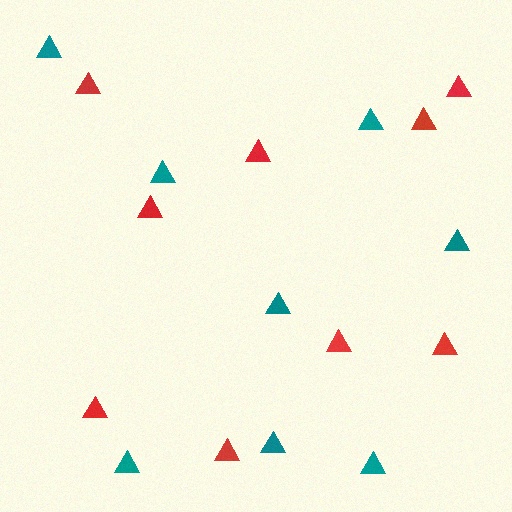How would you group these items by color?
There are 2 groups: one group of red triangles (9) and one group of teal triangles (8).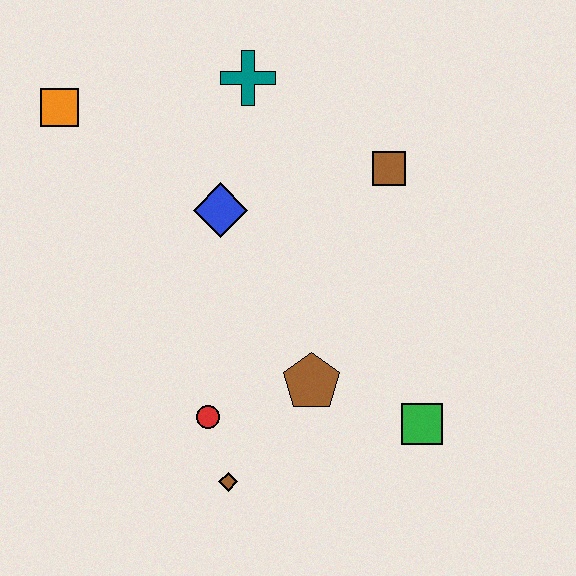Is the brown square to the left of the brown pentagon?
No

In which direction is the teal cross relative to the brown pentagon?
The teal cross is above the brown pentagon.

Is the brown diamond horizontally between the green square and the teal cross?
No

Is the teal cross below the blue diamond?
No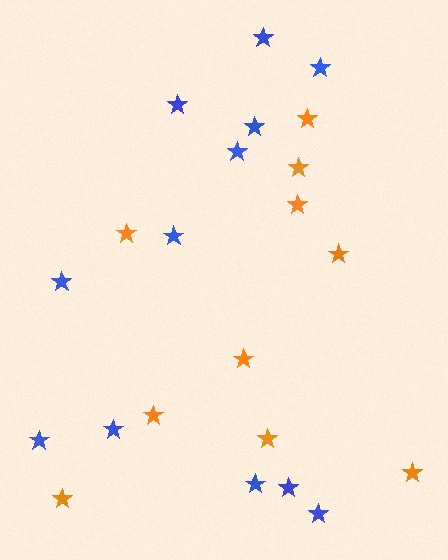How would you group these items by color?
There are 2 groups: one group of blue stars (12) and one group of orange stars (10).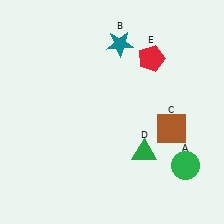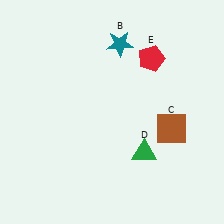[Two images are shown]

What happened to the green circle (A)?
The green circle (A) was removed in Image 2. It was in the bottom-right area of Image 1.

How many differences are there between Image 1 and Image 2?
There is 1 difference between the two images.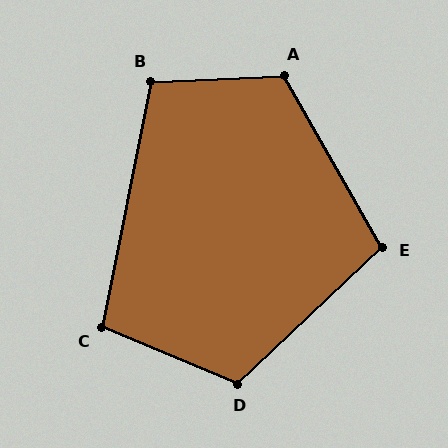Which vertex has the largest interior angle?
A, at approximately 117 degrees.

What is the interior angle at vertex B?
Approximately 104 degrees (obtuse).